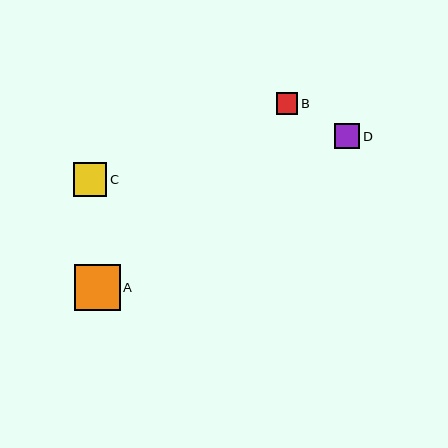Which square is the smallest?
Square B is the smallest with a size of approximately 22 pixels.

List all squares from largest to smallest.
From largest to smallest: A, C, D, B.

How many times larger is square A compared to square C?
Square A is approximately 1.4 times the size of square C.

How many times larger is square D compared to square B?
Square D is approximately 1.1 times the size of square B.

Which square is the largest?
Square A is the largest with a size of approximately 46 pixels.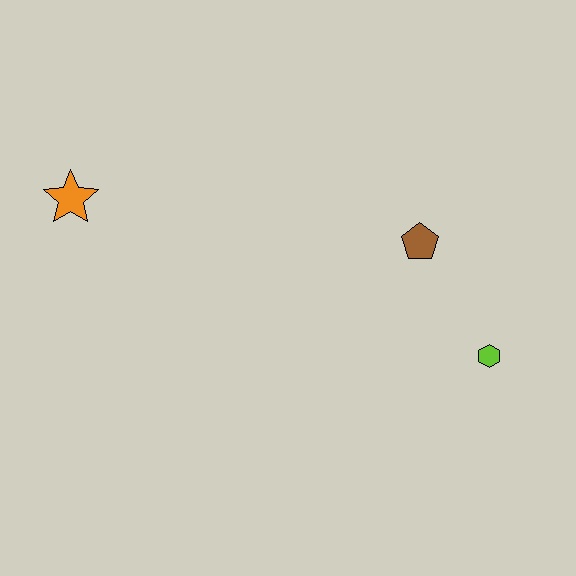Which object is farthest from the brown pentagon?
The orange star is farthest from the brown pentagon.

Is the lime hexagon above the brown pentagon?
No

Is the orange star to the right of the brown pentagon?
No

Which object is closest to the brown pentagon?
The lime hexagon is closest to the brown pentagon.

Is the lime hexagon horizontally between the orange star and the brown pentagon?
No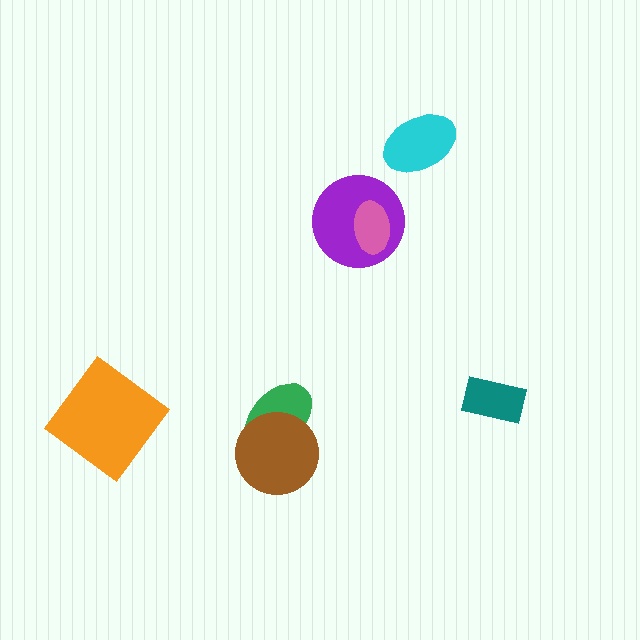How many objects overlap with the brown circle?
1 object overlaps with the brown circle.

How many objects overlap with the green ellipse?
1 object overlaps with the green ellipse.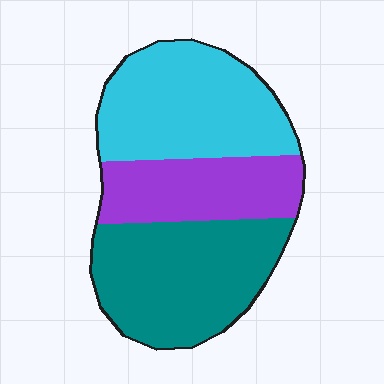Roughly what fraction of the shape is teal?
Teal covers about 40% of the shape.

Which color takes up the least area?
Purple, at roughly 25%.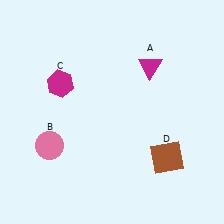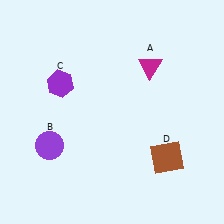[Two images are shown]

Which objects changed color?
B changed from pink to purple. C changed from magenta to purple.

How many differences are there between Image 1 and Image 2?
There are 2 differences between the two images.